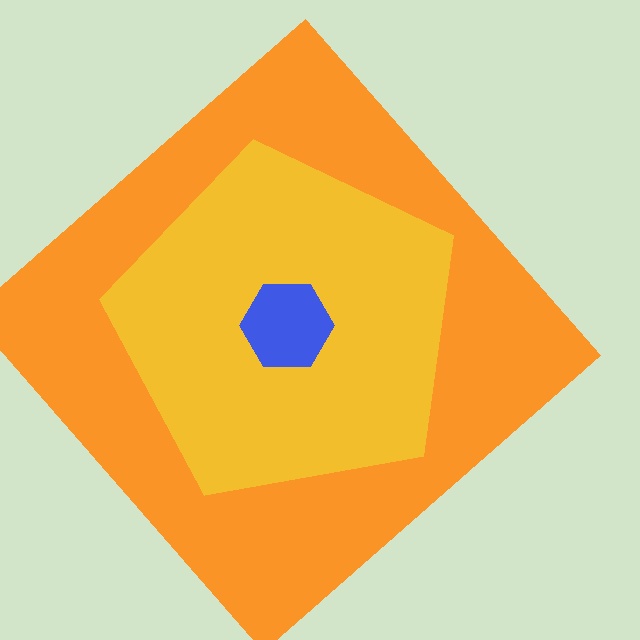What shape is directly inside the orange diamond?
The yellow pentagon.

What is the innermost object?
The blue hexagon.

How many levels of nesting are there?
3.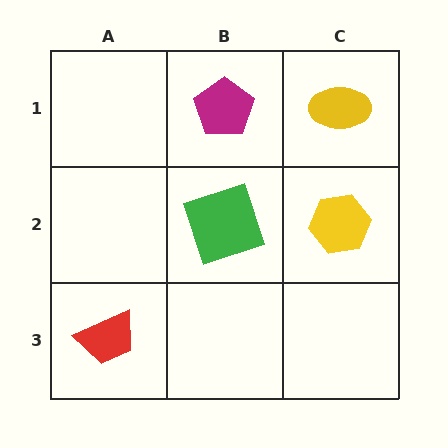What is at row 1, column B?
A magenta pentagon.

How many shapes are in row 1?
2 shapes.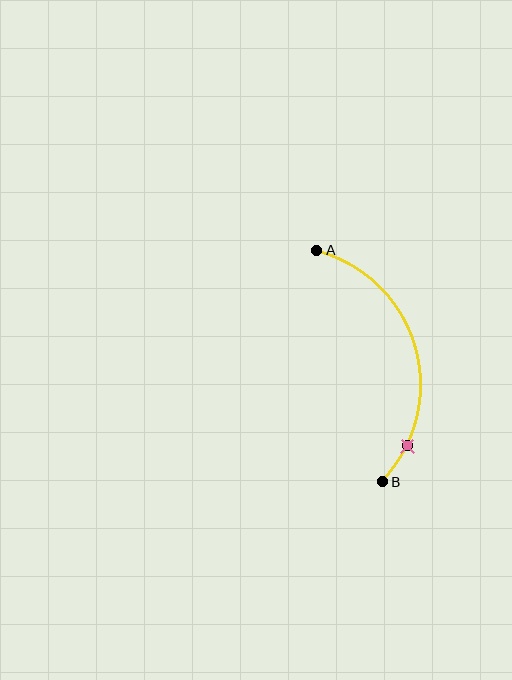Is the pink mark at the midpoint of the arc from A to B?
No. The pink mark lies on the arc but is closer to endpoint B. The arc midpoint would be at the point on the curve equidistant along the arc from both A and B.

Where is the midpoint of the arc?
The arc midpoint is the point on the curve farthest from the straight line joining A and B. It sits to the right of that line.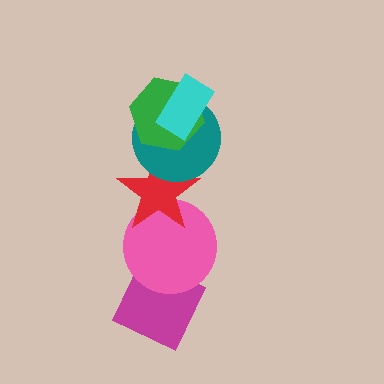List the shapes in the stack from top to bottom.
From top to bottom: the cyan rectangle, the green hexagon, the teal circle, the red star, the pink circle, the magenta diamond.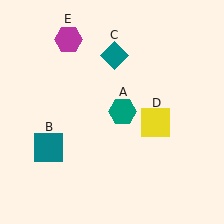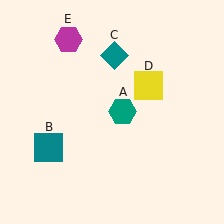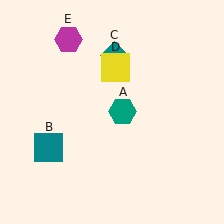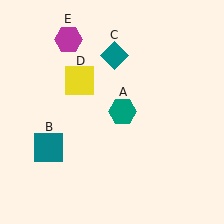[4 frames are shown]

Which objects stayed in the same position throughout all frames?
Teal hexagon (object A) and teal square (object B) and teal diamond (object C) and magenta hexagon (object E) remained stationary.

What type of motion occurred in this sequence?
The yellow square (object D) rotated counterclockwise around the center of the scene.